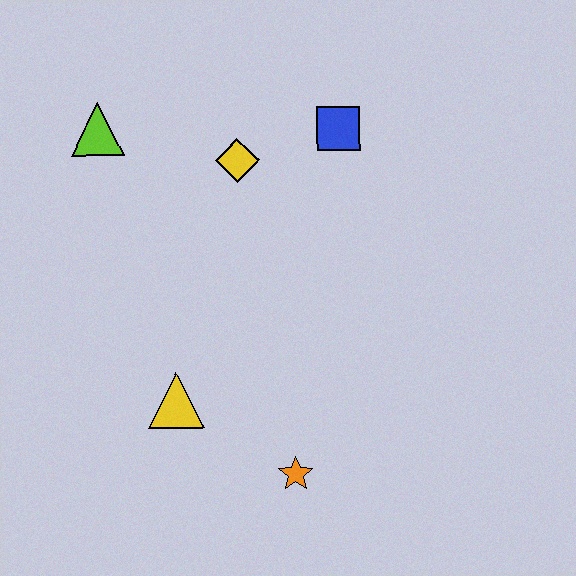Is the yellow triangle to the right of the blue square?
No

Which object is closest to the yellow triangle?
The orange star is closest to the yellow triangle.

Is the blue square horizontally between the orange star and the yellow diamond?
No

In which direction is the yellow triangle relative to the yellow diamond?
The yellow triangle is below the yellow diamond.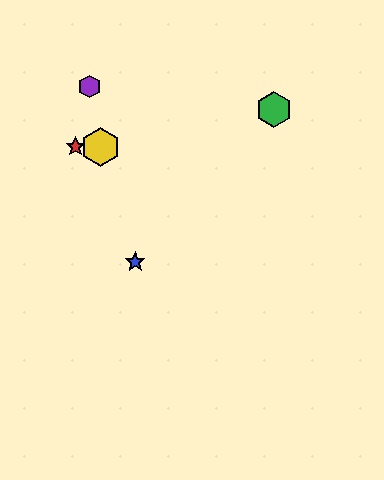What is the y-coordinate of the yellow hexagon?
The yellow hexagon is at y≈147.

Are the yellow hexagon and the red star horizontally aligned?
Yes, both are at y≈147.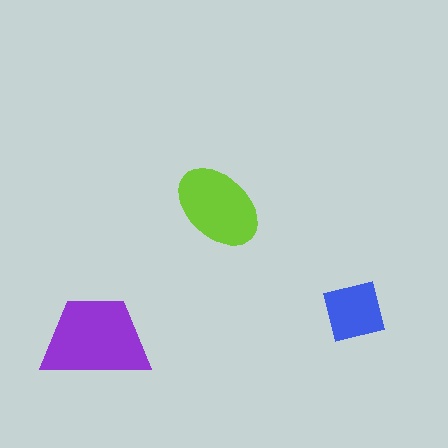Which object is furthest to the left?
The purple trapezoid is leftmost.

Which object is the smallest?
The blue square.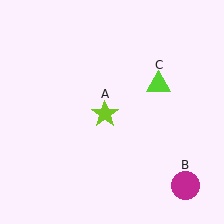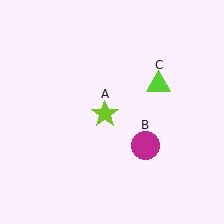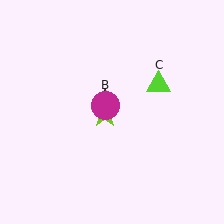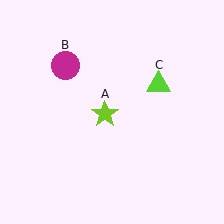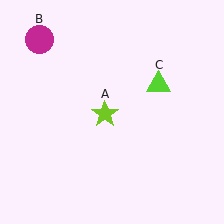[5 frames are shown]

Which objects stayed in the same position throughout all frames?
Lime star (object A) and lime triangle (object C) remained stationary.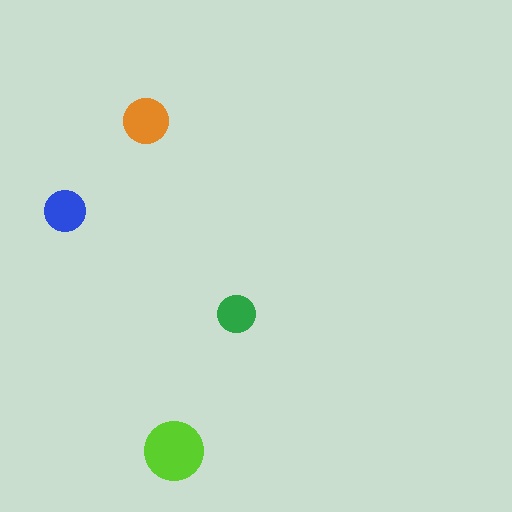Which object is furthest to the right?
The green circle is rightmost.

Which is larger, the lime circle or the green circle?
The lime one.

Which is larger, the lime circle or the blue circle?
The lime one.